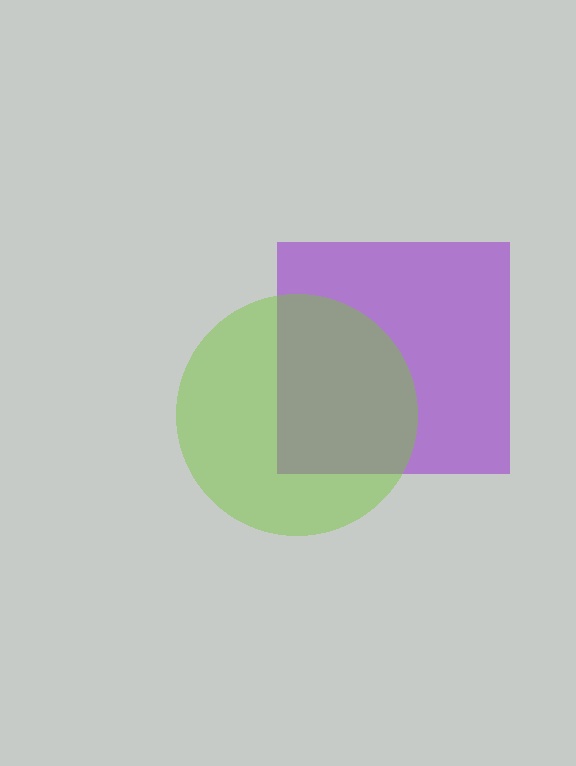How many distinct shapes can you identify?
There are 2 distinct shapes: a purple square, a lime circle.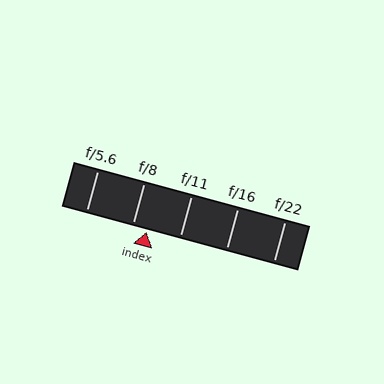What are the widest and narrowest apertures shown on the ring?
The widest aperture shown is f/5.6 and the narrowest is f/22.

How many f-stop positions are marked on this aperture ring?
There are 5 f-stop positions marked.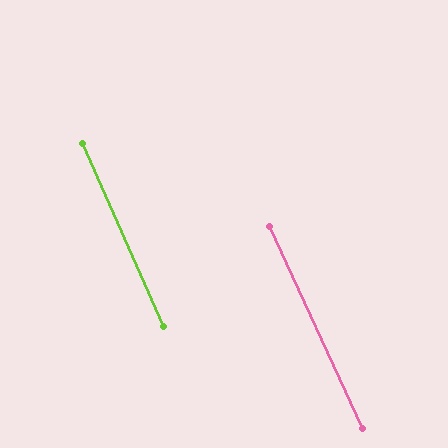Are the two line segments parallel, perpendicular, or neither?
Parallel — their directions differ by only 1.0°.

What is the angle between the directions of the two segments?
Approximately 1 degree.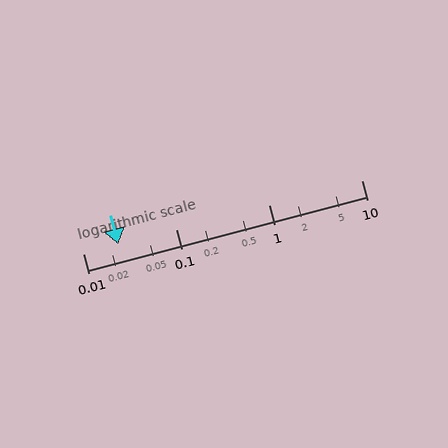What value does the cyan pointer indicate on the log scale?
The pointer indicates approximately 0.024.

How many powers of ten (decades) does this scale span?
The scale spans 3 decades, from 0.01 to 10.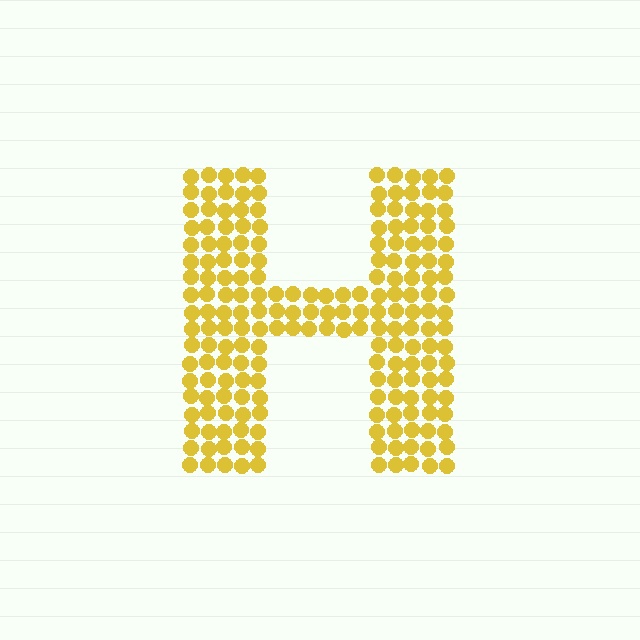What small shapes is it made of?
It is made of small circles.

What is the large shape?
The large shape is the letter H.